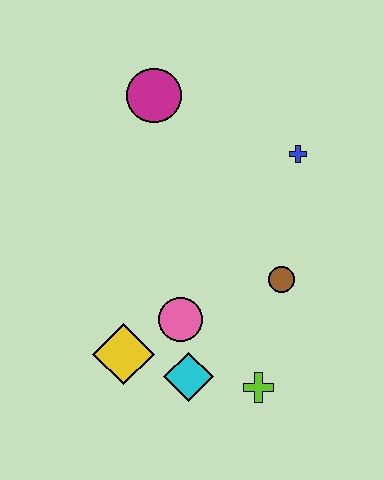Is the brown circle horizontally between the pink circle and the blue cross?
Yes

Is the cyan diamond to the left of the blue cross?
Yes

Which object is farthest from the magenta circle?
The lime cross is farthest from the magenta circle.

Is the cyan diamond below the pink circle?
Yes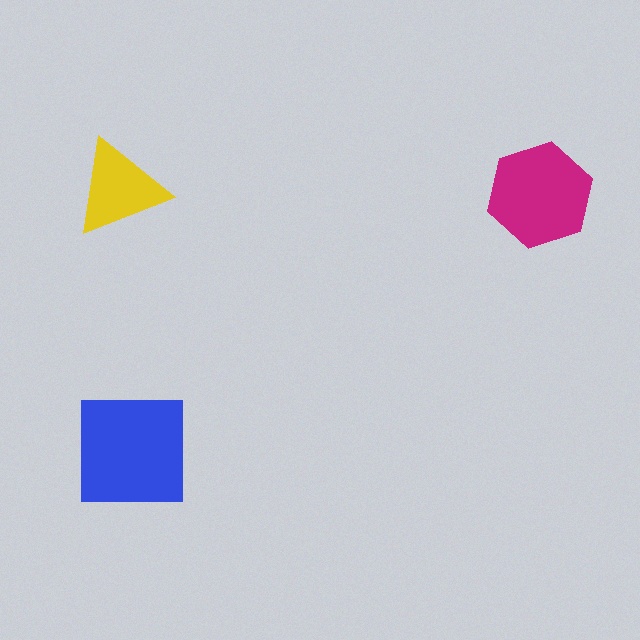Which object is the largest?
The blue square.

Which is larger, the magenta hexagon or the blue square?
The blue square.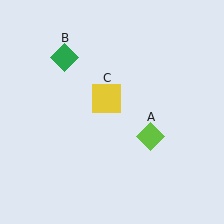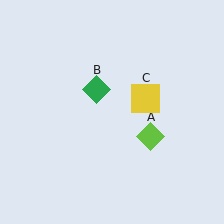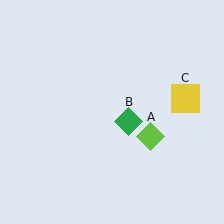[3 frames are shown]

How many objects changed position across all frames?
2 objects changed position: green diamond (object B), yellow square (object C).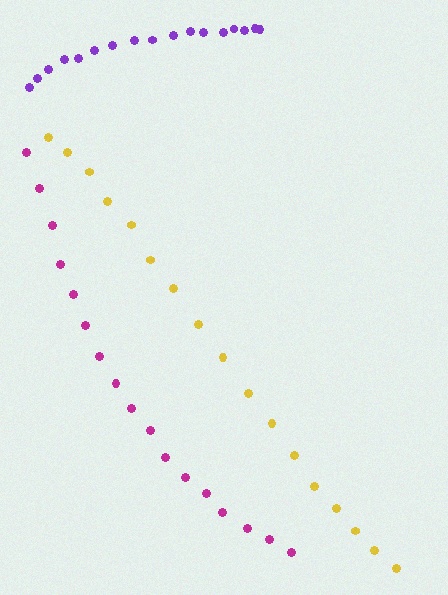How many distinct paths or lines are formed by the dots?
There are 3 distinct paths.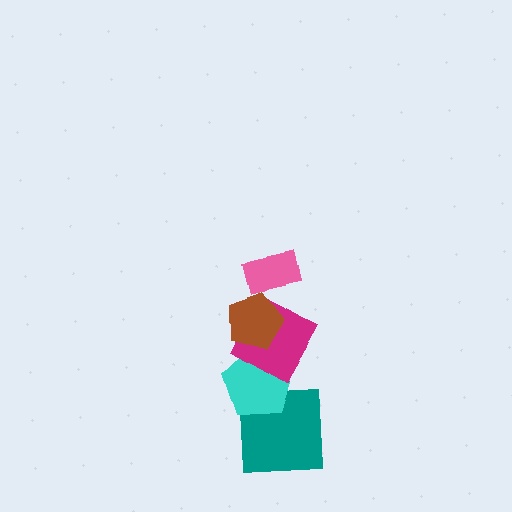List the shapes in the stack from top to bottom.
From top to bottom: the pink rectangle, the brown pentagon, the magenta square, the cyan pentagon, the teal square.